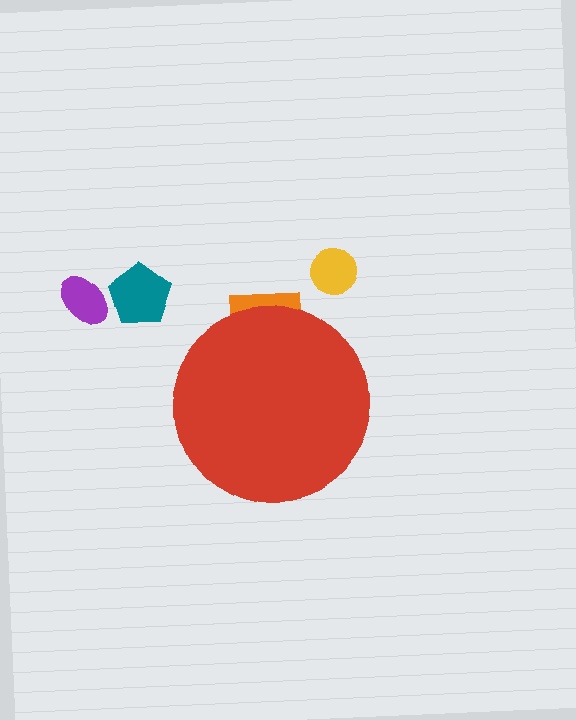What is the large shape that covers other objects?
A red circle.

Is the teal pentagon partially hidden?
No, the teal pentagon is fully visible.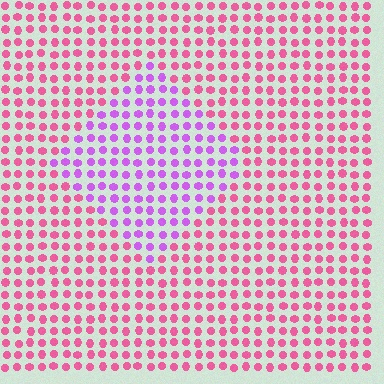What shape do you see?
I see a diamond.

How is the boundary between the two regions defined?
The boundary is defined purely by a slight shift in hue (about 45 degrees). Spacing, size, and orientation are identical on both sides.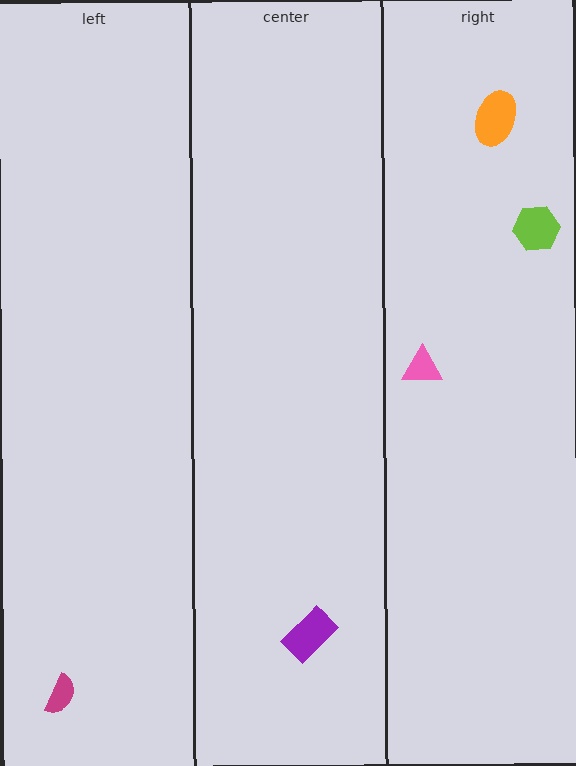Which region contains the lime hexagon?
The right region.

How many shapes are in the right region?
3.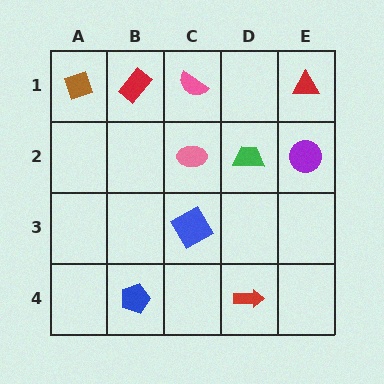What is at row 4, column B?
A blue pentagon.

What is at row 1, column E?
A red triangle.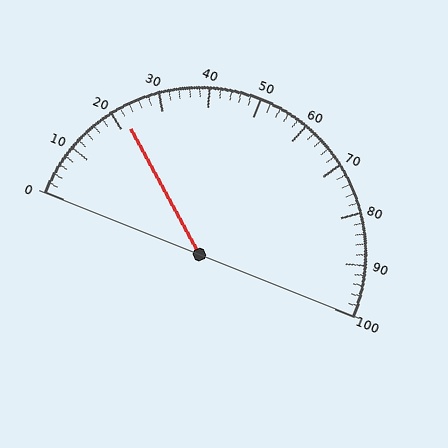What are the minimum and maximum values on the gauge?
The gauge ranges from 0 to 100.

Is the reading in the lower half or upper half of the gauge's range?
The reading is in the lower half of the range (0 to 100).